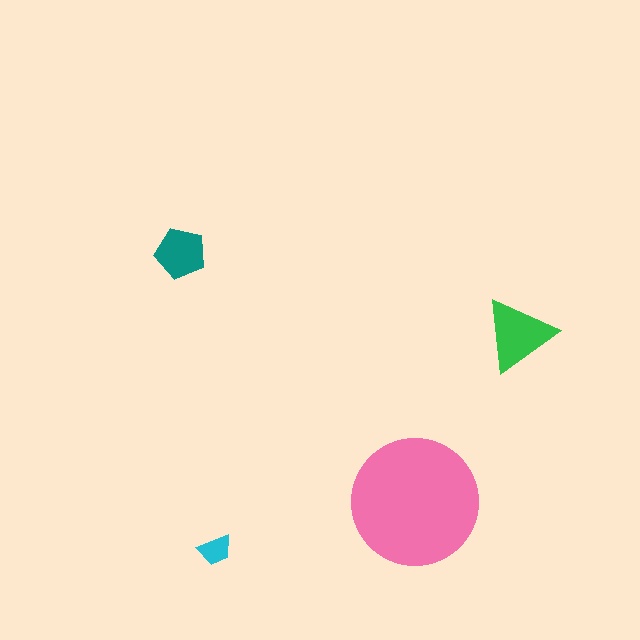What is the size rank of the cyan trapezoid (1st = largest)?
4th.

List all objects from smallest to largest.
The cyan trapezoid, the teal pentagon, the green triangle, the pink circle.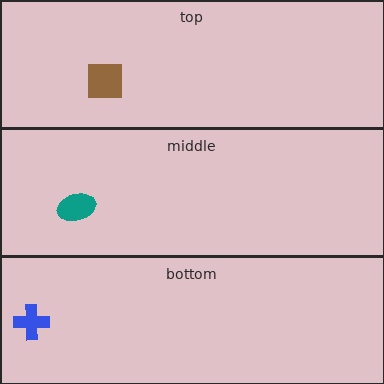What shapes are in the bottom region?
The blue cross.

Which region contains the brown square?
The top region.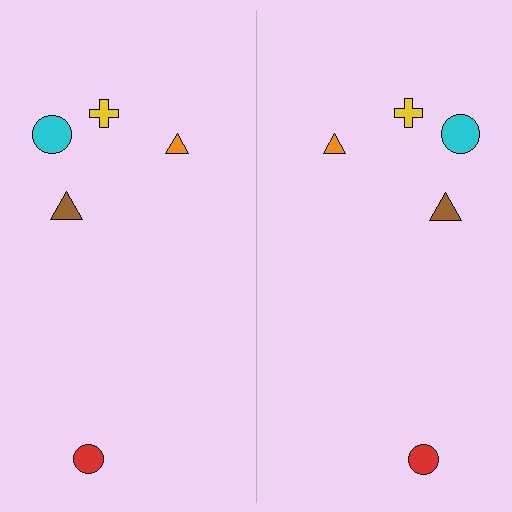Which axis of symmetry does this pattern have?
The pattern has a vertical axis of symmetry running through the center of the image.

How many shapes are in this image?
There are 10 shapes in this image.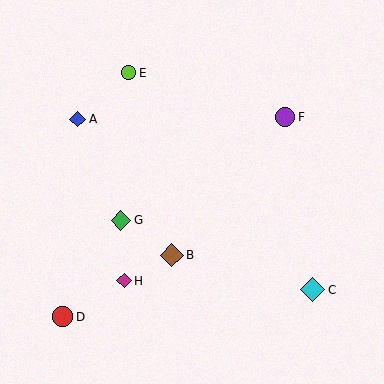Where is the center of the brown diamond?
The center of the brown diamond is at (172, 255).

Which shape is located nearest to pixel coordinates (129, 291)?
The magenta diamond (labeled H) at (124, 281) is nearest to that location.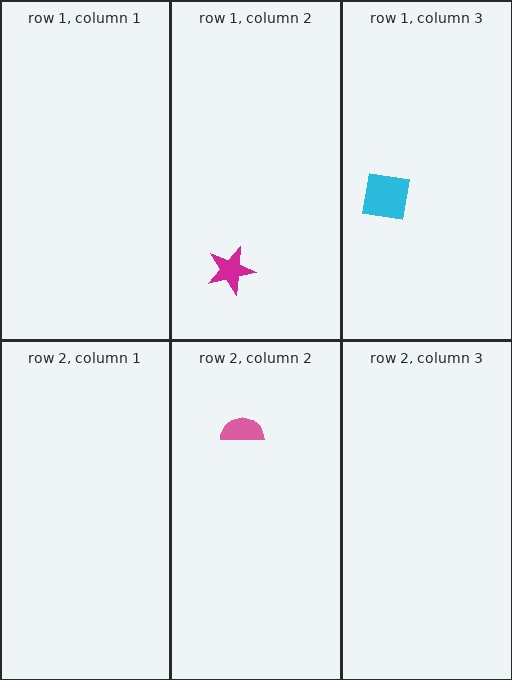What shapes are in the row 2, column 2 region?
The pink semicircle.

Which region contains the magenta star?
The row 1, column 2 region.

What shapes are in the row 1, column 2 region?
The magenta star.